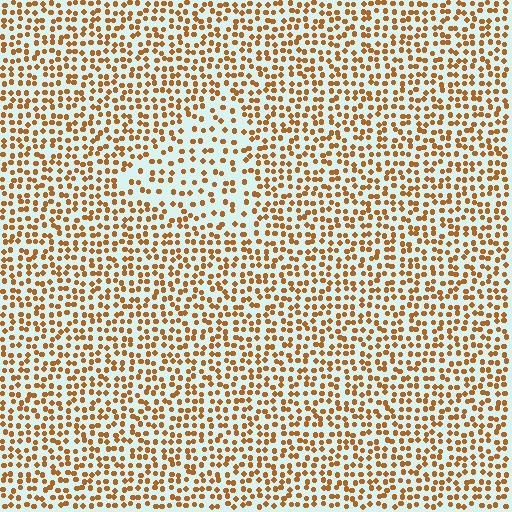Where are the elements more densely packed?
The elements are more densely packed outside the triangle boundary.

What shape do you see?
I see a triangle.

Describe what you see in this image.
The image contains small brown elements arranged at two different densities. A triangle-shaped region is visible where the elements are less densely packed than the surrounding area.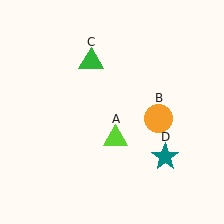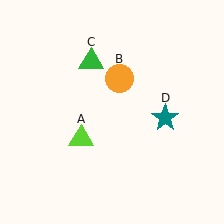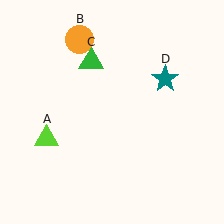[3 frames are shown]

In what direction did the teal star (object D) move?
The teal star (object D) moved up.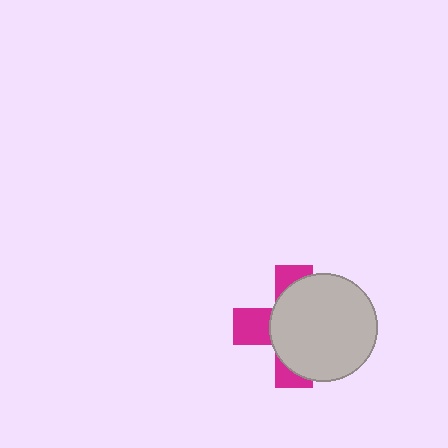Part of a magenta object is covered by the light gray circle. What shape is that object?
It is a cross.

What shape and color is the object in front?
The object in front is a light gray circle.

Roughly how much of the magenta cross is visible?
A small part of it is visible (roughly 34%).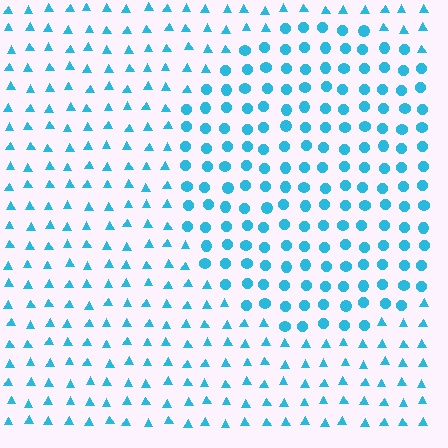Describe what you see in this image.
The image is filled with small cyan elements arranged in a uniform grid. A circle-shaped region contains circles, while the surrounding area contains triangles. The boundary is defined purely by the change in element shape.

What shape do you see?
I see a circle.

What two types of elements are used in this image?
The image uses circles inside the circle region and triangles outside it.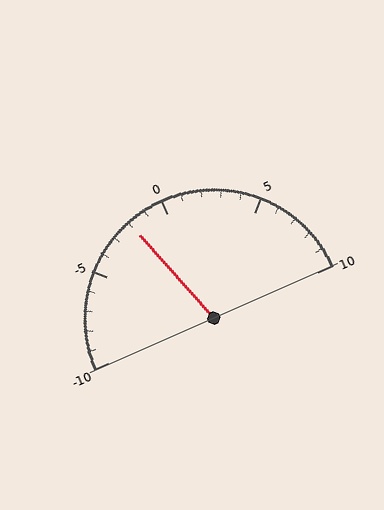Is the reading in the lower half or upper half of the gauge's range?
The reading is in the lower half of the range (-10 to 10).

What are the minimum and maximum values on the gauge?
The gauge ranges from -10 to 10.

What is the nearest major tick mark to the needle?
The nearest major tick mark is 0.